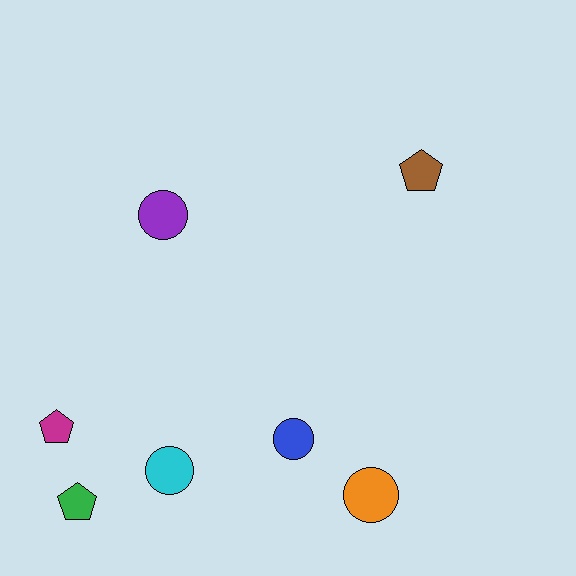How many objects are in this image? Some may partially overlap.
There are 7 objects.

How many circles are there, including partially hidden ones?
There are 4 circles.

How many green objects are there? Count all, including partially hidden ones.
There is 1 green object.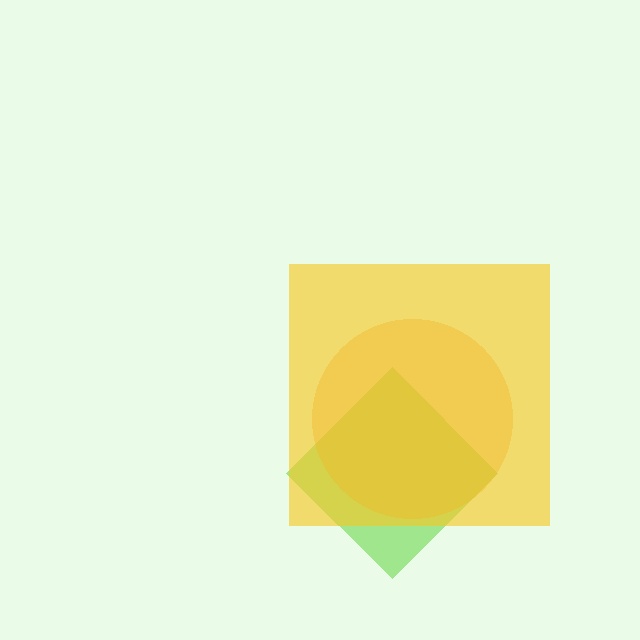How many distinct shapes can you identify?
There are 3 distinct shapes: a lime diamond, an orange circle, a yellow square.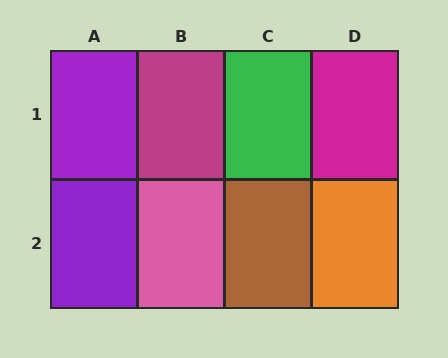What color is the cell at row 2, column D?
Orange.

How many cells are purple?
2 cells are purple.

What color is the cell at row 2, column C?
Brown.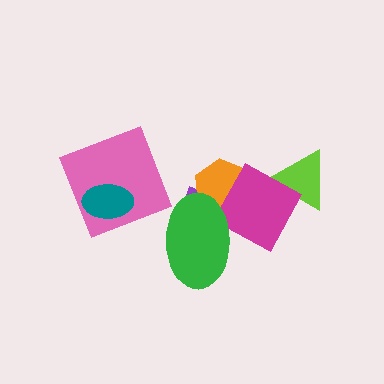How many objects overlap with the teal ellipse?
1 object overlaps with the teal ellipse.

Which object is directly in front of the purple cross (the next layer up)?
The orange hexagon is directly in front of the purple cross.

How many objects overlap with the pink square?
1 object overlaps with the pink square.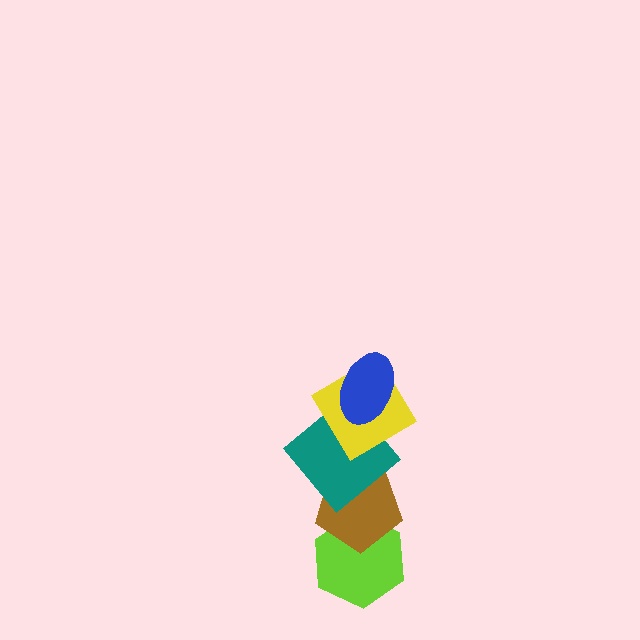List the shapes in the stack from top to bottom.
From top to bottom: the blue ellipse, the yellow diamond, the teal diamond, the brown pentagon, the lime hexagon.